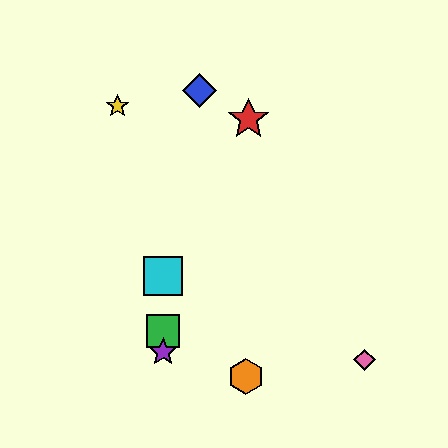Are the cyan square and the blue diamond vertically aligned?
No, the cyan square is at x≈163 and the blue diamond is at x≈200.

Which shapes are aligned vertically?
The green square, the purple star, the cyan square are aligned vertically.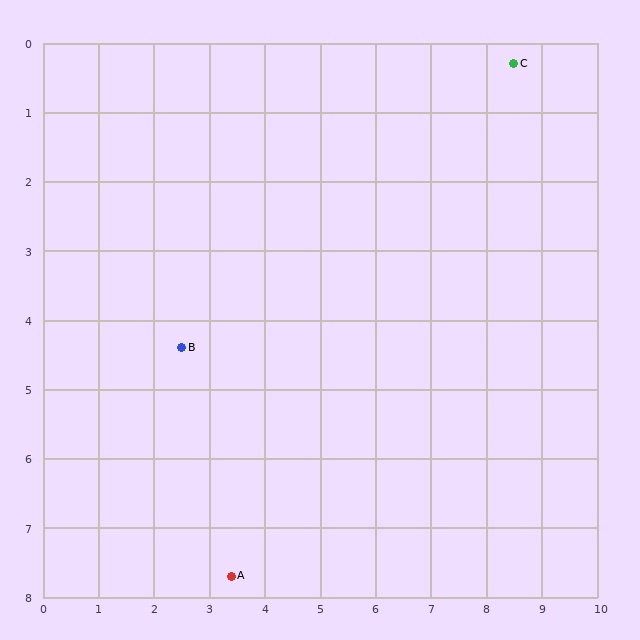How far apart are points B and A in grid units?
Points B and A are about 3.4 grid units apart.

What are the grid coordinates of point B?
Point B is at approximately (2.5, 4.4).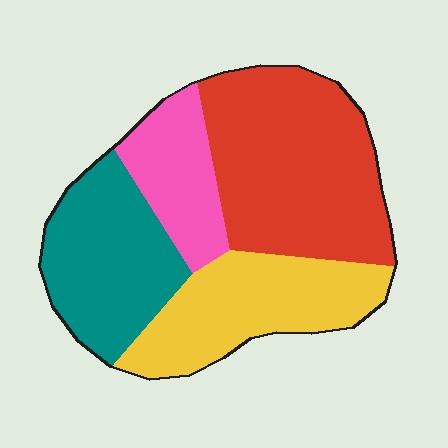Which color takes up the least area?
Pink, at roughly 15%.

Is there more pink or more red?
Red.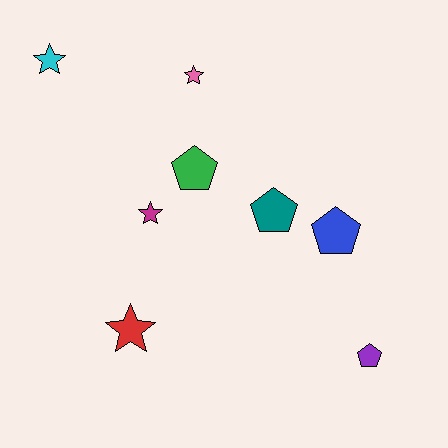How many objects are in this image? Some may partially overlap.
There are 8 objects.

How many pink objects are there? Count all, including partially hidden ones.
There is 1 pink object.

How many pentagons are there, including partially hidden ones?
There are 4 pentagons.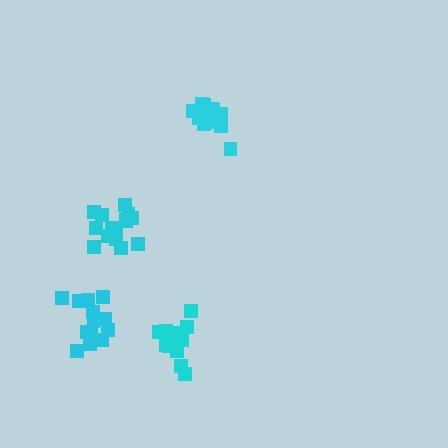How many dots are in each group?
Group 1: 13 dots, Group 2: 13 dots, Group 3: 13 dots, Group 4: 17 dots (56 total).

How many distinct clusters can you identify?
There are 4 distinct clusters.